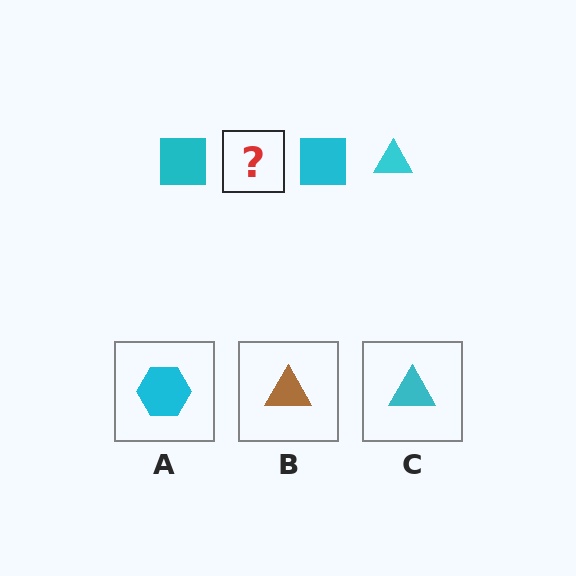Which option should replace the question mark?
Option C.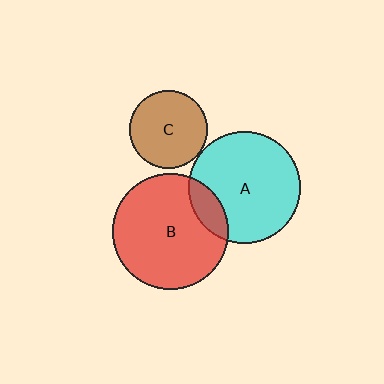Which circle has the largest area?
Circle B (red).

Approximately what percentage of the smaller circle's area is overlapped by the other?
Approximately 15%.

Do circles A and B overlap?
Yes.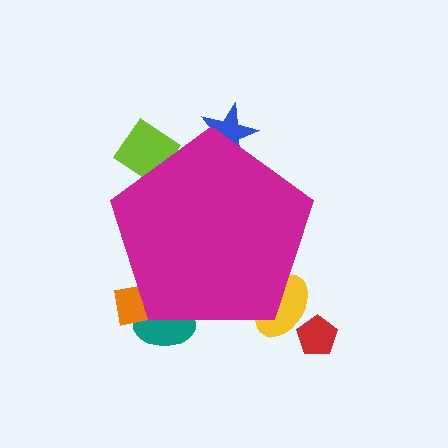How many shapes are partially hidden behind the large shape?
5 shapes are partially hidden.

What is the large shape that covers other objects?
A magenta pentagon.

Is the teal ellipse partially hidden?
Yes, the teal ellipse is partially hidden behind the magenta pentagon.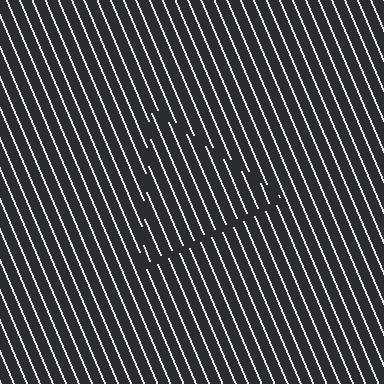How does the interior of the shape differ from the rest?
The interior of the shape contains the same grating, shifted by half a period — the contour is defined by the phase discontinuity where line-ends from the inner and outer gratings abut.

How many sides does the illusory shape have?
3 sides — the line-ends trace a triangle.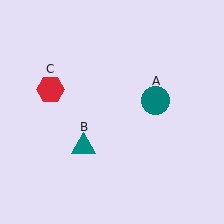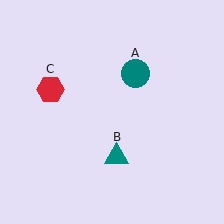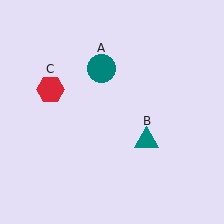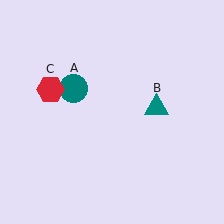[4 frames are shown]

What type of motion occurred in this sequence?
The teal circle (object A), teal triangle (object B) rotated counterclockwise around the center of the scene.